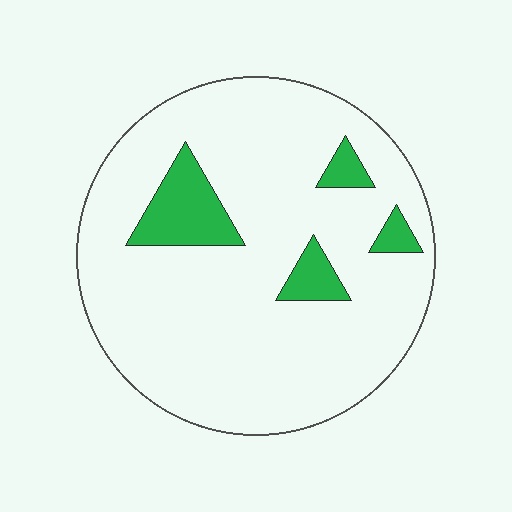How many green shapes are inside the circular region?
4.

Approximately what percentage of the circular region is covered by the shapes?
Approximately 10%.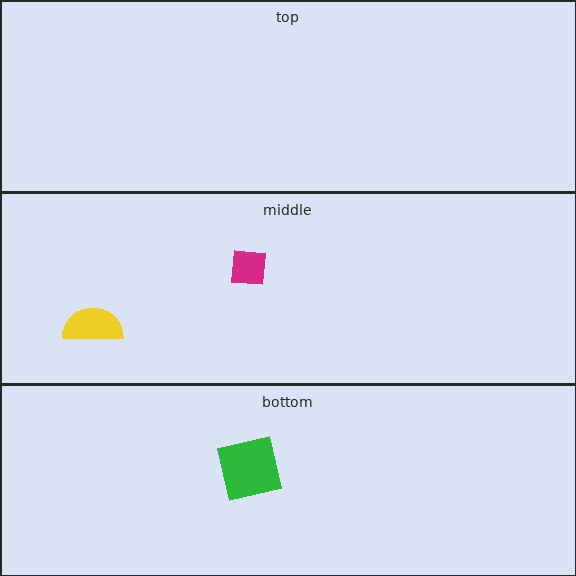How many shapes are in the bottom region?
1.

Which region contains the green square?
The bottom region.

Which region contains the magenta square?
The middle region.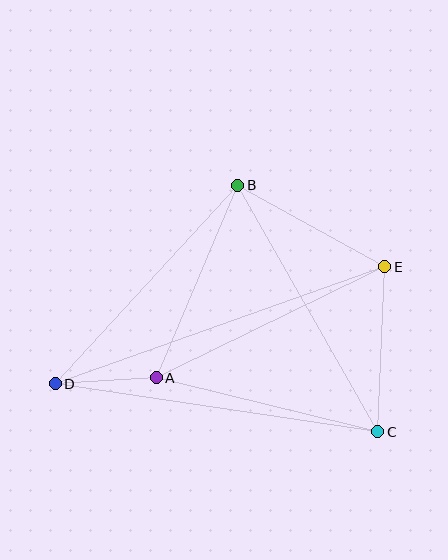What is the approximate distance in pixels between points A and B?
The distance between A and B is approximately 209 pixels.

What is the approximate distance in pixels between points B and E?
The distance between B and E is approximately 168 pixels.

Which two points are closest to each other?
Points A and D are closest to each other.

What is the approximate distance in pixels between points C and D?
The distance between C and D is approximately 326 pixels.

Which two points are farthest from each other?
Points D and E are farthest from each other.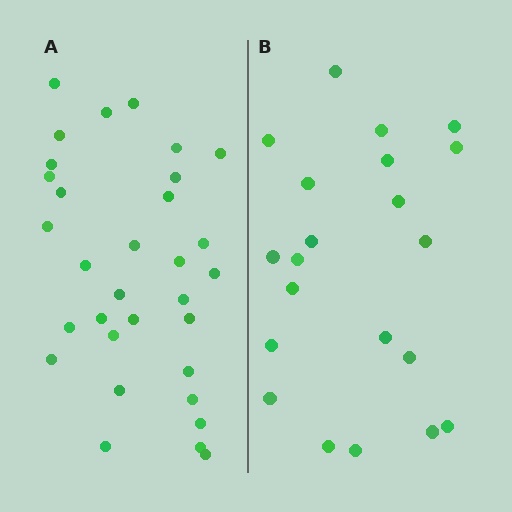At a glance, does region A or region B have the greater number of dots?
Region A (the left region) has more dots.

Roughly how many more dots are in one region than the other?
Region A has roughly 12 or so more dots than region B.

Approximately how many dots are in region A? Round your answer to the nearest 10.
About 30 dots. (The exact count is 32, which rounds to 30.)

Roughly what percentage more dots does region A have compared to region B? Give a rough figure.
About 50% more.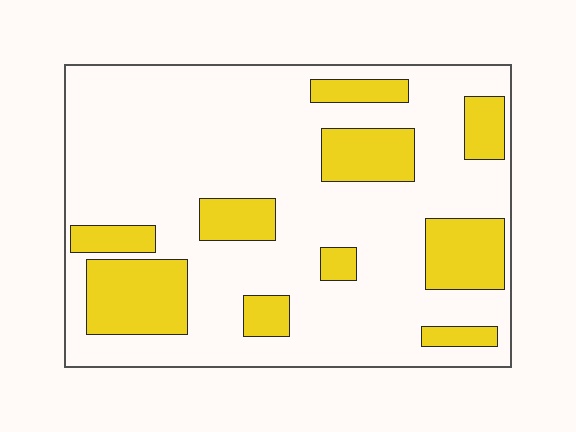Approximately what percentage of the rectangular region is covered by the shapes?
Approximately 25%.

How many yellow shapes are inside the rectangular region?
10.